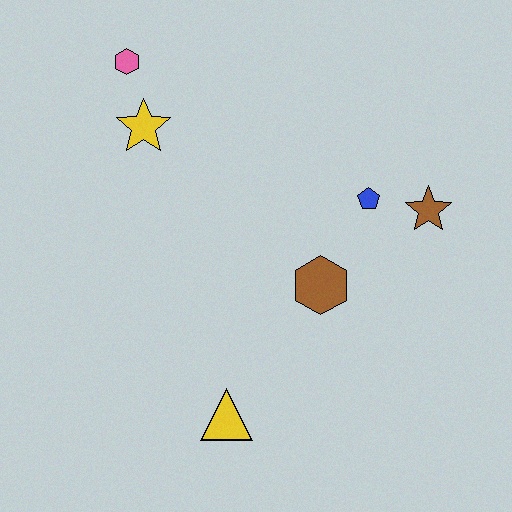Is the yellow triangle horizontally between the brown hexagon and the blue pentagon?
No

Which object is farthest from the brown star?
The pink hexagon is farthest from the brown star.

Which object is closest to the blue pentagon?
The brown star is closest to the blue pentagon.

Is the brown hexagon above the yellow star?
No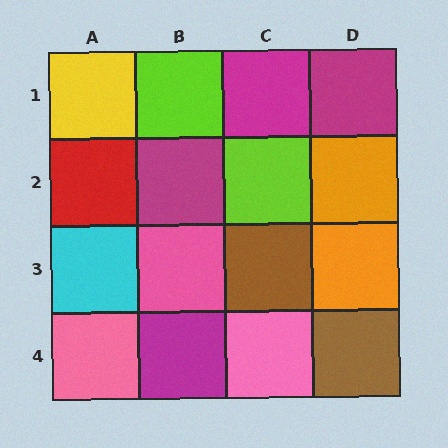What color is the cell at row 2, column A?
Red.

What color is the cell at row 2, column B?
Magenta.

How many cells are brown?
2 cells are brown.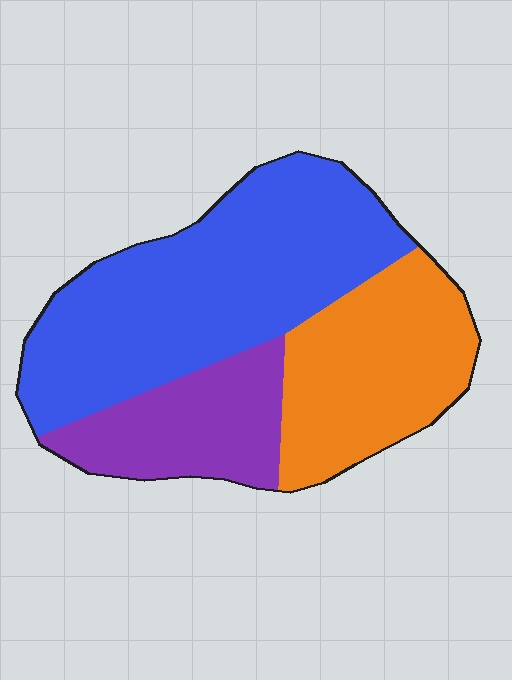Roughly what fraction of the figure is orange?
Orange covers around 30% of the figure.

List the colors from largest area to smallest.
From largest to smallest: blue, orange, purple.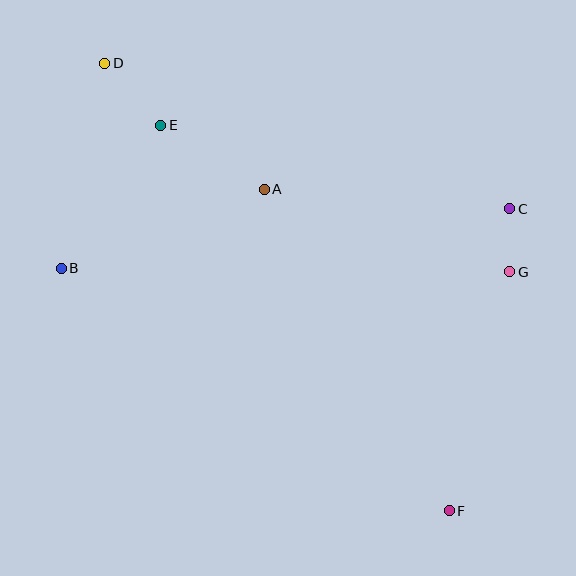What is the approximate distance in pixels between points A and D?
The distance between A and D is approximately 204 pixels.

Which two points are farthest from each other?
Points D and F are farthest from each other.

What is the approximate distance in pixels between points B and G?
The distance between B and G is approximately 448 pixels.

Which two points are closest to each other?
Points C and G are closest to each other.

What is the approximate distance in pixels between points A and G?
The distance between A and G is approximately 258 pixels.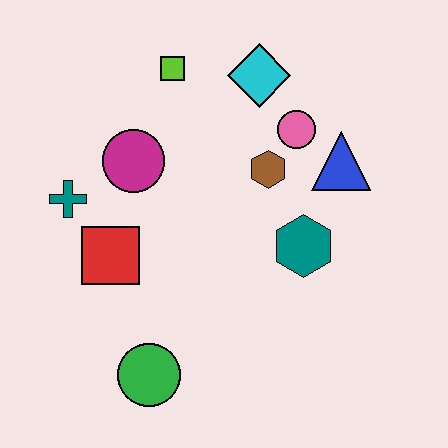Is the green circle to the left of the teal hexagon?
Yes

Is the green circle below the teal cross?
Yes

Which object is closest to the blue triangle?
The pink circle is closest to the blue triangle.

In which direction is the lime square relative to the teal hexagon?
The lime square is above the teal hexagon.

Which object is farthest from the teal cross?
The blue triangle is farthest from the teal cross.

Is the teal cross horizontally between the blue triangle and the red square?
No